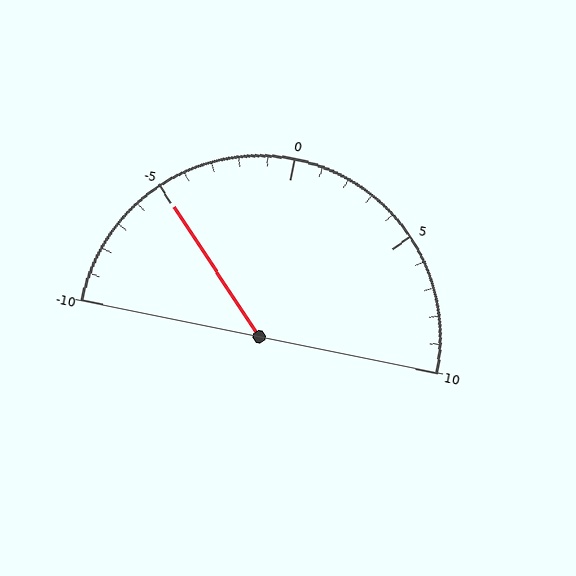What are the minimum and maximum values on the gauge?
The gauge ranges from -10 to 10.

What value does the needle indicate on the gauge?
The needle indicates approximately -5.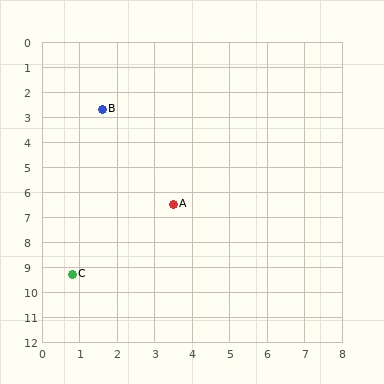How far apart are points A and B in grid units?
Points A and B are about 4.2 grid units apart.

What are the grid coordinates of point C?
Point C is at approximately (0.8, 9.3).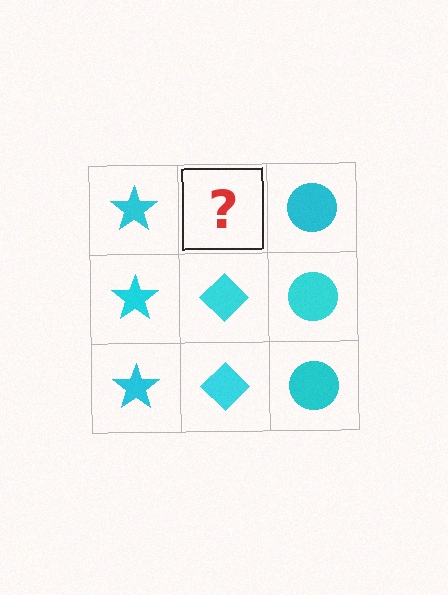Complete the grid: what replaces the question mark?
The question mark should be replaced with a cyan diamond.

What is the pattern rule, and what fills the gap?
The rule is that each column has a consistent shape. The gap should be filled with a cyan diamond.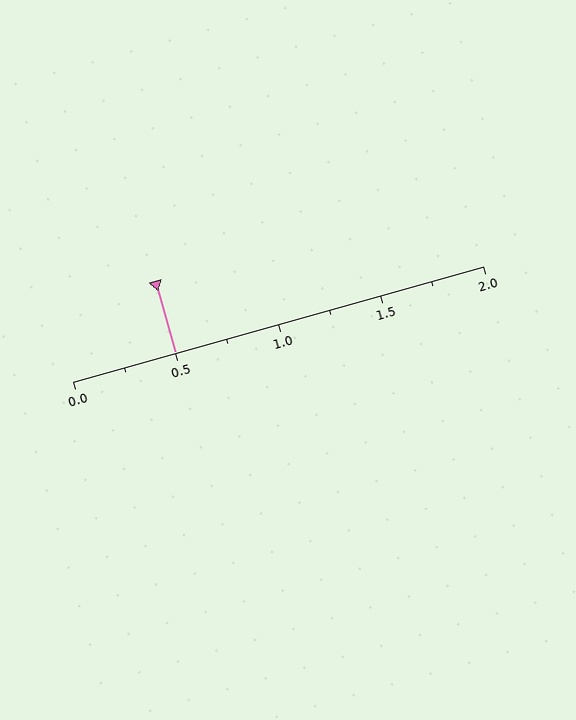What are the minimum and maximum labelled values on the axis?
The axis runs from 0.0 to 2.0.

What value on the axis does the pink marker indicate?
The marker indicates approximately 0.5.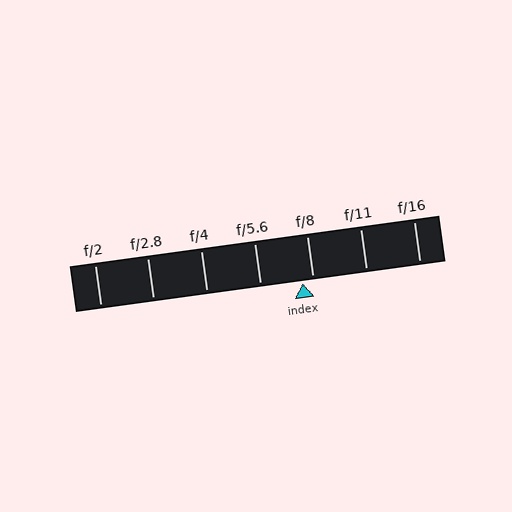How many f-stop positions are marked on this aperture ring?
There are 7 f-stop positions marked.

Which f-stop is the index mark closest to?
The index mark is closest to f/8.